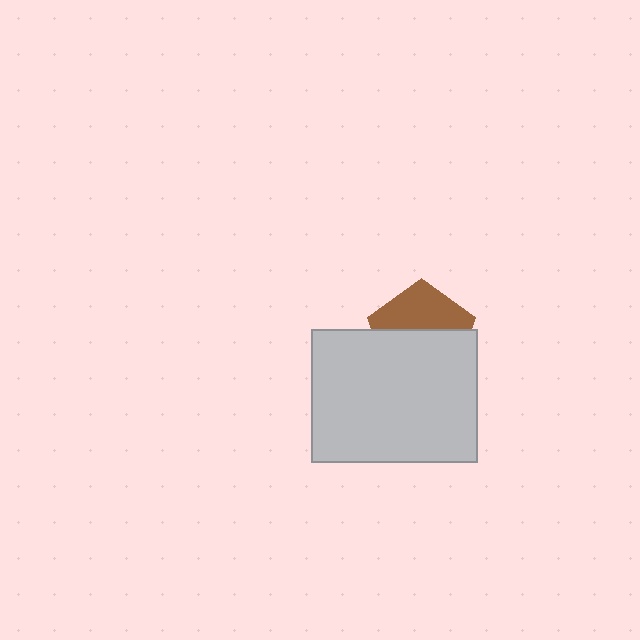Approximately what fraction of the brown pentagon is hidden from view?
Roughly 56% of the brown pentagon is hidden behind the light gray rectangle.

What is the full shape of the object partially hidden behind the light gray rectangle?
The partially hidden object is a brown pentagon.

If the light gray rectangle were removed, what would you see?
You would see the complete brown pentagon.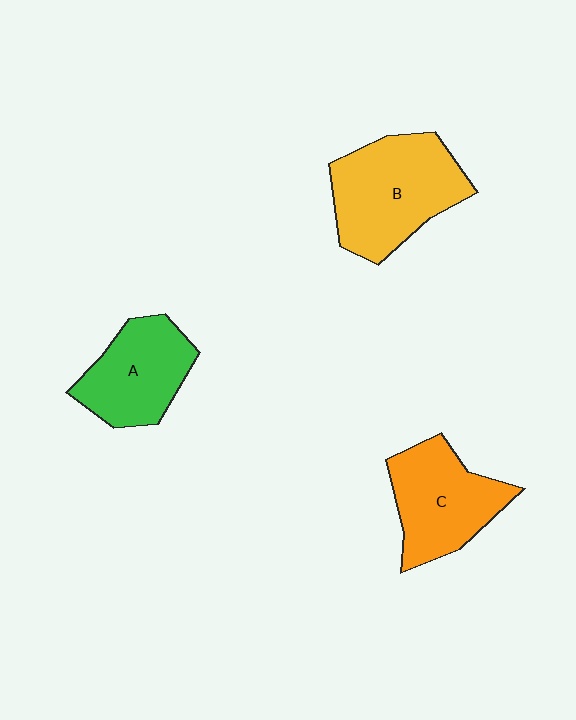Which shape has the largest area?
Shape B (yellow).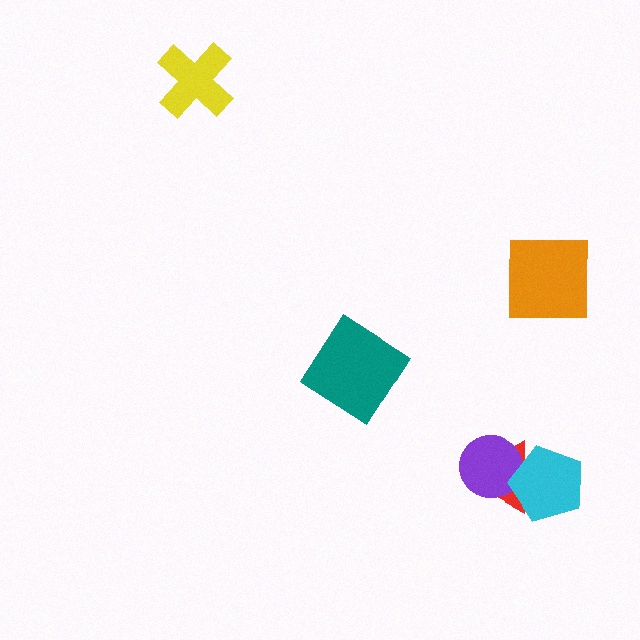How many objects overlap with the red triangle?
2 objects overlap with the red triangle.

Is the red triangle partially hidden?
Yes, it is partially covered by another shape.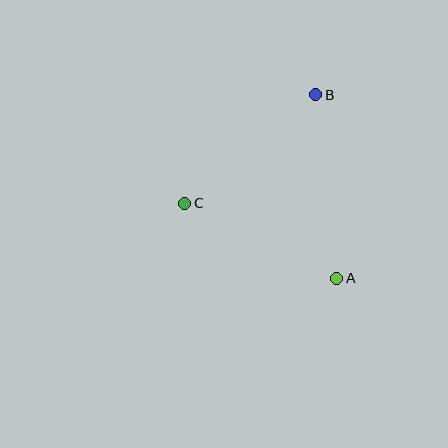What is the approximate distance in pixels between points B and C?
The distance between B and C is approximately 170 pixels.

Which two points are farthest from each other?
Points A and B are farthest from each other.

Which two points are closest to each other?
Points A and C are closest to each other.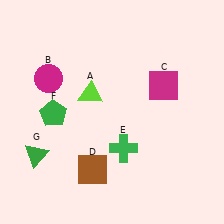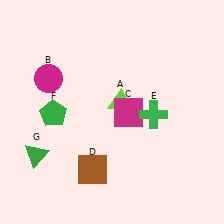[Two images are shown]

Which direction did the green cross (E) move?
The green cross (E) moved up.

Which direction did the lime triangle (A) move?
The lime triangle (A) moved right.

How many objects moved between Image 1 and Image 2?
3 objects moved between the two images.